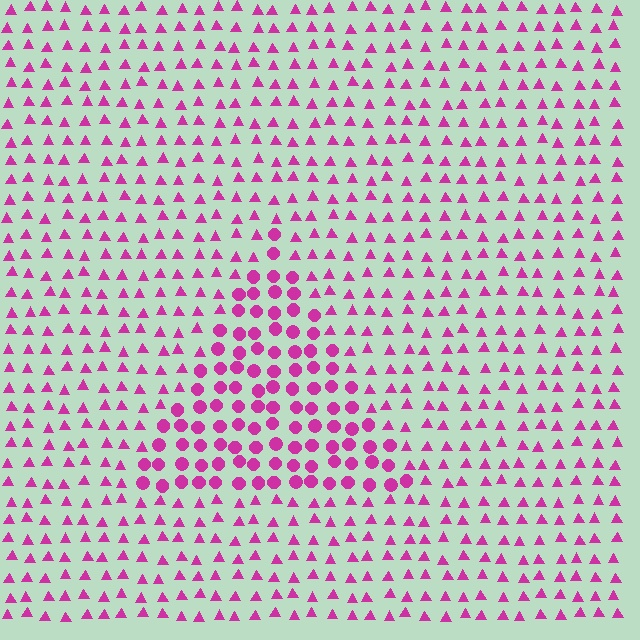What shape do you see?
I see a triangle.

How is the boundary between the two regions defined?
The boundary is defined by a change in element shape: circles inside vs. triangles outside. All elements share the same color and spacing.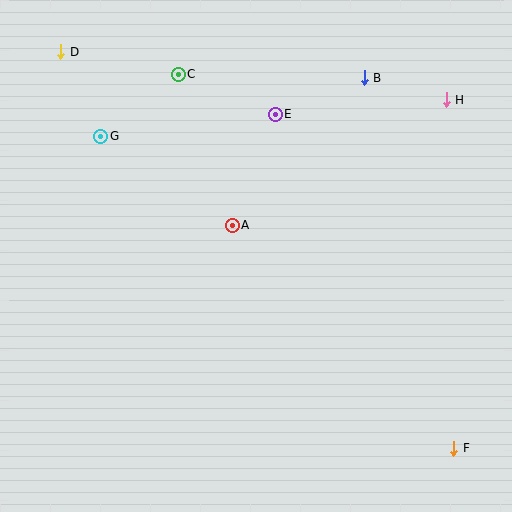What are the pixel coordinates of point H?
Point H is at (446, 100).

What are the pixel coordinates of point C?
Point C is at (178, 74).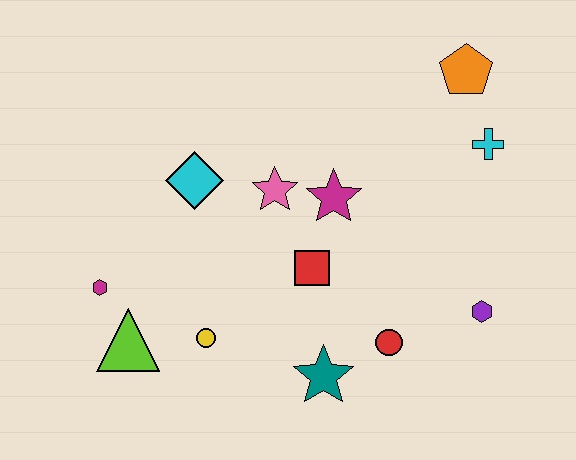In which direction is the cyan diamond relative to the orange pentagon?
The cyan diamond is to the left of the orange pentagon.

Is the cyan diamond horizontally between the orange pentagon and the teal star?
No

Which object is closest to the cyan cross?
The orange pentagon is closest to the cyan cross.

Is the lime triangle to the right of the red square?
No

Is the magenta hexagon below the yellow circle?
No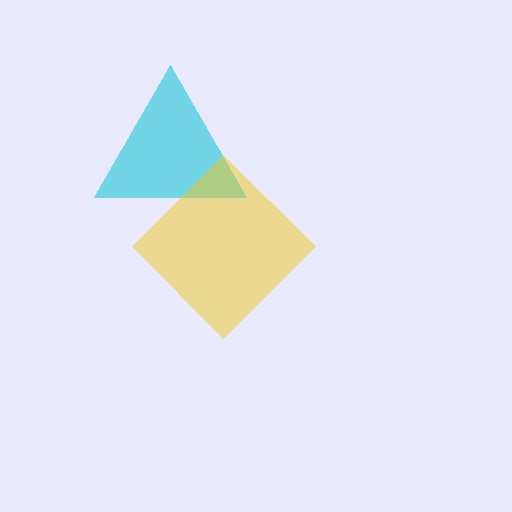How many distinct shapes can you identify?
There are 2 distinct shapes: a cyan triangle, a yellow diamond.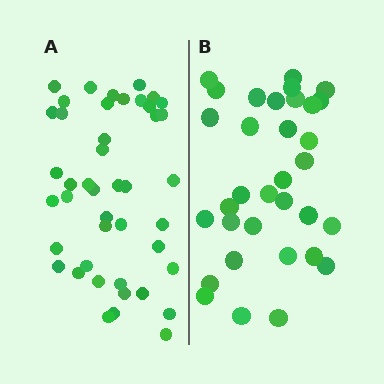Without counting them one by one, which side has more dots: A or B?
Region A (the left region) has more dots.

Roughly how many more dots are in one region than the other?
Region A has roughly 12 or so more dots than region B.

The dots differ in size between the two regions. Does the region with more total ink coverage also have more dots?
No. Region B has more total ink coverage because its dots are larger, but region A actually contains more individual dots. Total area can be misleading — the number of items is what matters here.